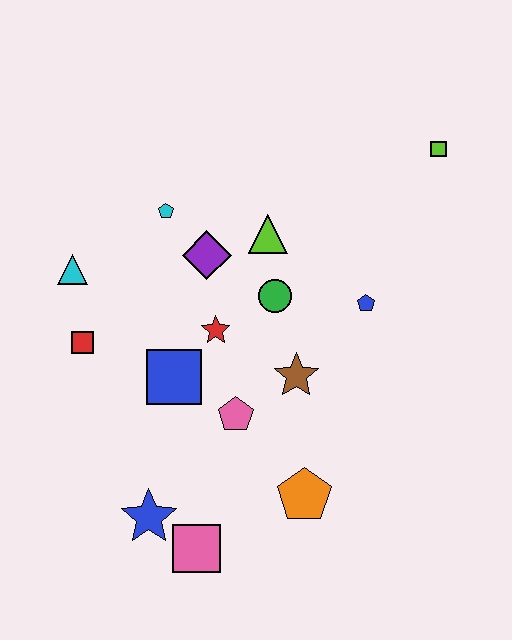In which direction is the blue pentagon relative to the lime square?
The blue pentagon is below the lime square.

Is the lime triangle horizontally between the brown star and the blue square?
Yes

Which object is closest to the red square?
The cyan triangle is closest to the red square.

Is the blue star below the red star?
Yes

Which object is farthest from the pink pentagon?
The lime square is farthest from the pink pentagon.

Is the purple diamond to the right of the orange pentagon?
No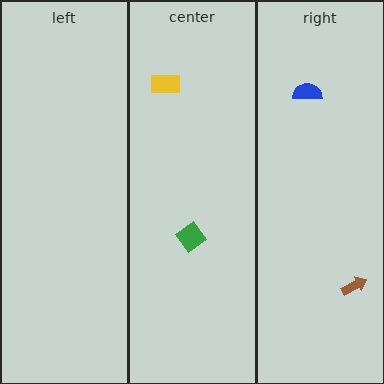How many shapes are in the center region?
2.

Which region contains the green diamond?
The center region.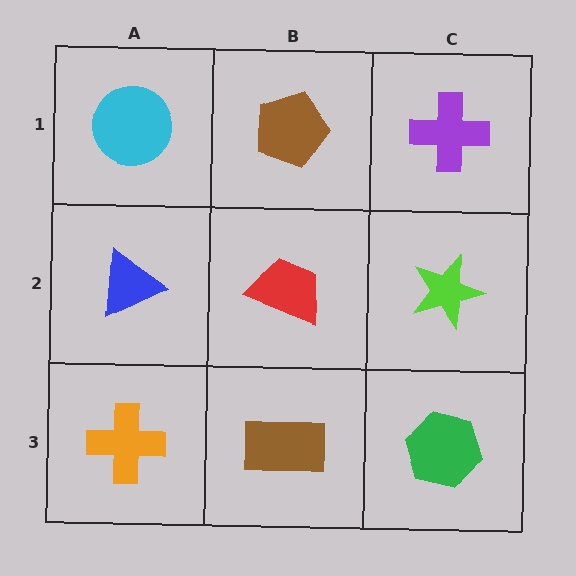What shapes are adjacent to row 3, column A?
A blue triangle (row 2, column A), a brown rectangle (row 3, column B).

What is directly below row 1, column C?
A lime star.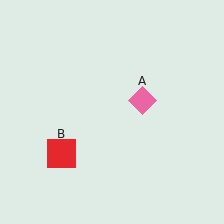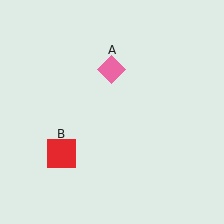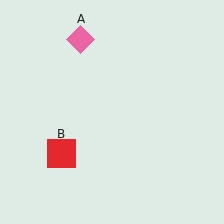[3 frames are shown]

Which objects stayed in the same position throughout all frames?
Red square (object B) remained stationary.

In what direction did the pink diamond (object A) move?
The pink diamond (object A) moved up and to the left.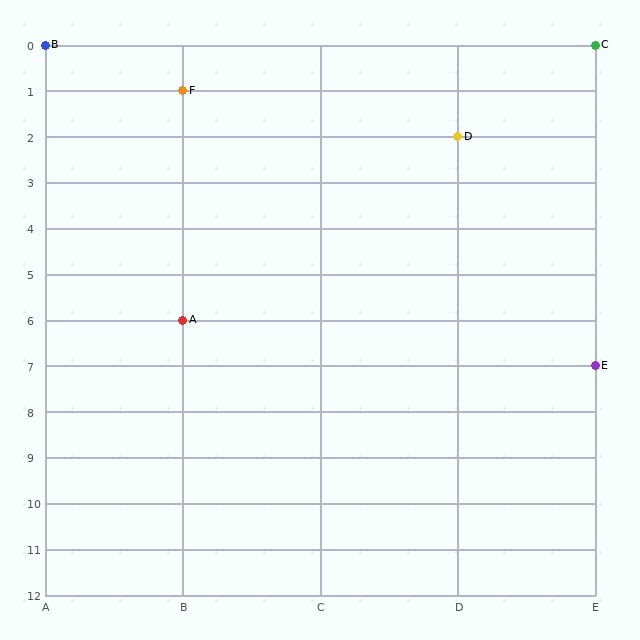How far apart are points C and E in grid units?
Points C and E are 7 rows apart.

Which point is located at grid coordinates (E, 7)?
Point E is at (E, 7).